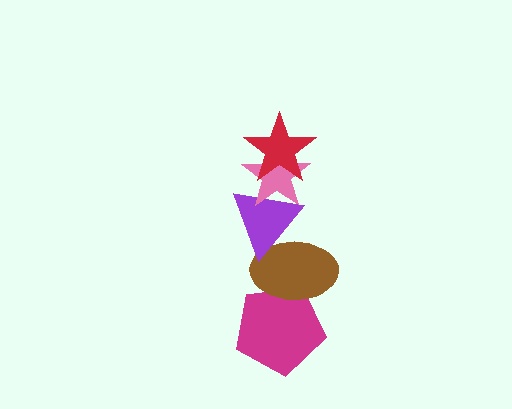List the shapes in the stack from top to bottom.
From top to bottom: the red star, the pink star, the purple triangle, the brown ellipse, the magenta pentagon.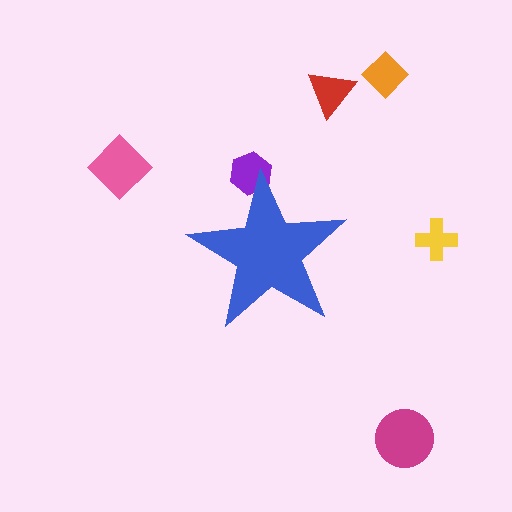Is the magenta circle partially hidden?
No, the magenta circle is fully visible.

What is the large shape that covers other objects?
A blue star.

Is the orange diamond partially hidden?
No, the orange diamond is fully visible.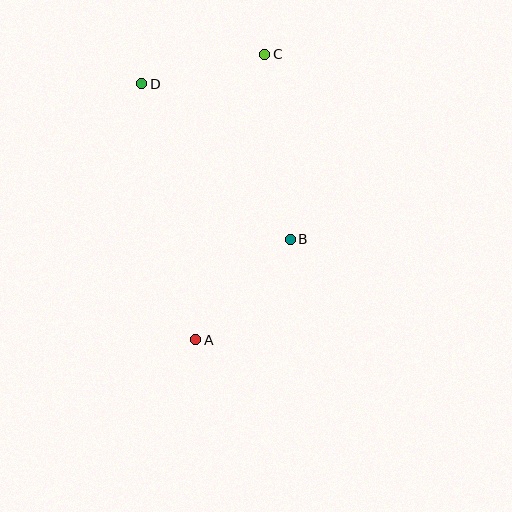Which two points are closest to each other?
Points C and D are closest to each other.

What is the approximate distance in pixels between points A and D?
The distance between A and D is approximately 262 pixels.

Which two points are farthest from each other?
Points A and C are farthest from each other.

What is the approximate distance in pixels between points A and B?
The distance between A and B is approximately 138 pixels.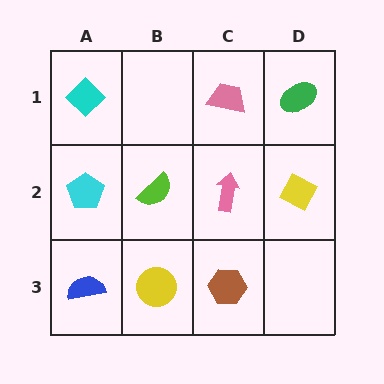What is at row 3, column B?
A yellow circle.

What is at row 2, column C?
A pink arrow.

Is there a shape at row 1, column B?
No, that cell is empty.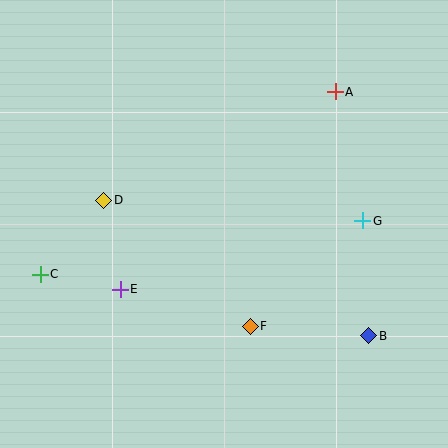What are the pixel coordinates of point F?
Point F is at (250, 326).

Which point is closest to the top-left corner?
Point D is closest to the top-left corner.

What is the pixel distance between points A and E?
The distance between A and E is 292 pixels.